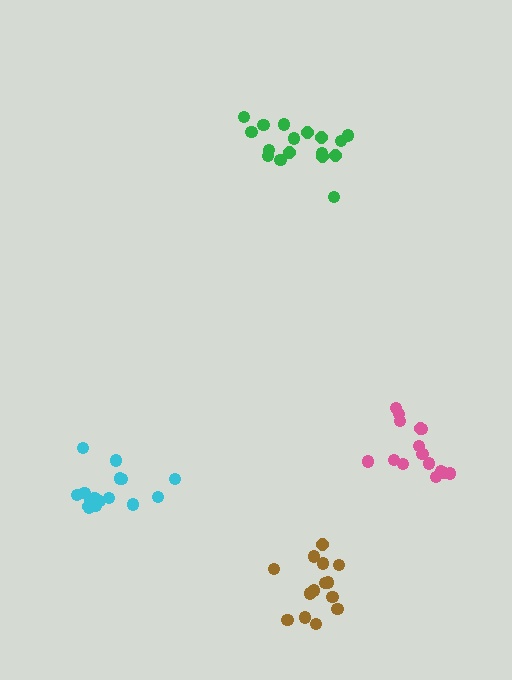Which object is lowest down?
The brown cluster is bottommost.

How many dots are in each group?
Group 1: 14 dots, Group 2: 15 dots, Group 3: 17 dots, Group 4: 16 dots (62 total).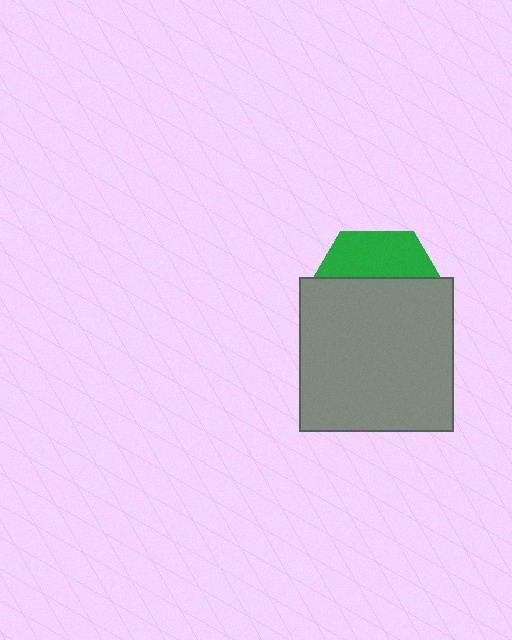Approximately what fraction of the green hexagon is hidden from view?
Roughly 67% of the green hexagon is hidden behind the gray square.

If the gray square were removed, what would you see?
You would see the complete green hexagon.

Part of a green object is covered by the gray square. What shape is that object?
It is a hexagon.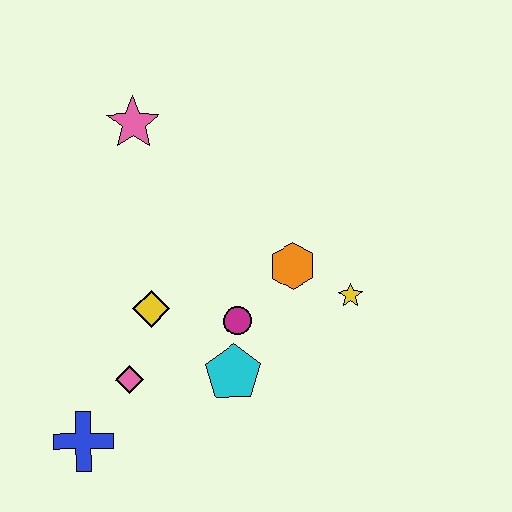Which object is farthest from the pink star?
The blue cross is farthest from the pink star.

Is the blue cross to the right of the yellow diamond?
No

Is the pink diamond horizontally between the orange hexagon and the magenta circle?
No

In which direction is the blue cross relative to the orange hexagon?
The blue cross is to the left of the orange hexagon.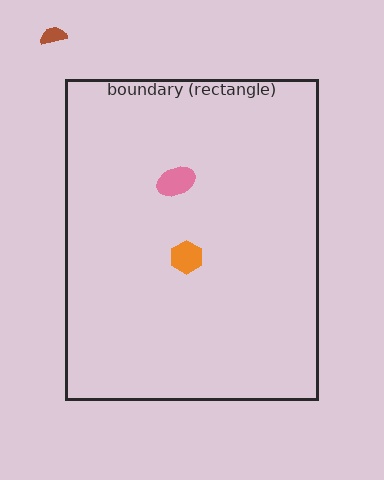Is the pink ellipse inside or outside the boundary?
Inside.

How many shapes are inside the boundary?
2 inside, 1 outside.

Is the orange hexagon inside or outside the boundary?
Inside.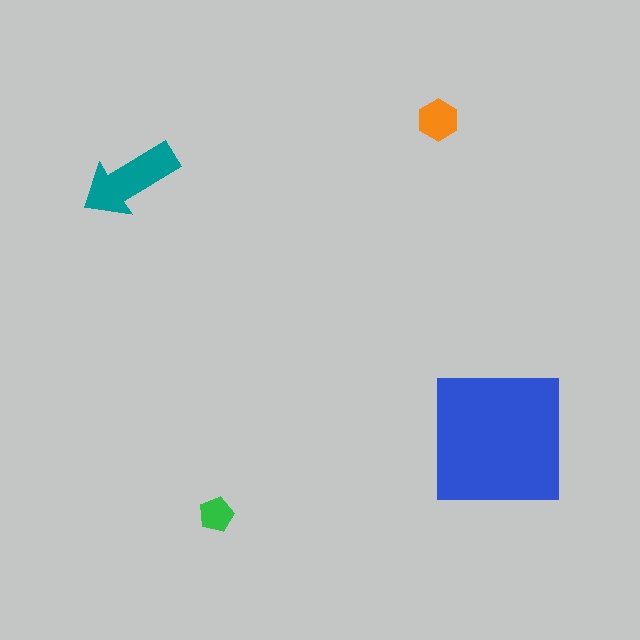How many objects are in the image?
There are 4 objects in the image.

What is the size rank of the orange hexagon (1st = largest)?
3rd.